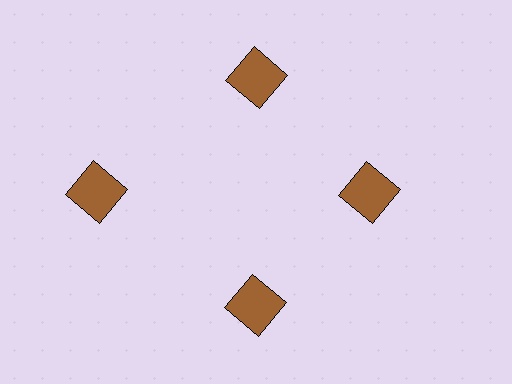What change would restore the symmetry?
The symmetry would be restored by moving it inward, back onto the ring so that all 4 squares sit at equal angles and equal distance from the center.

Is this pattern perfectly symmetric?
No. The 4 brown squares are arranged in a ring, but one element near the 9 o'clock position is pushed outward from the center, breaking the 4-fold rotational symmetry.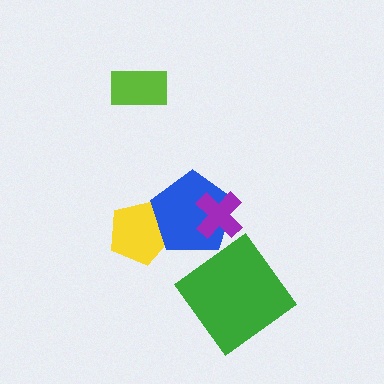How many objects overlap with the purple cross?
1 object overlaps with the purple cross.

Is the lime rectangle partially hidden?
No, no other shape covers it.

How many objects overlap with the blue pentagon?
2 objects overlap with the blue pentagon.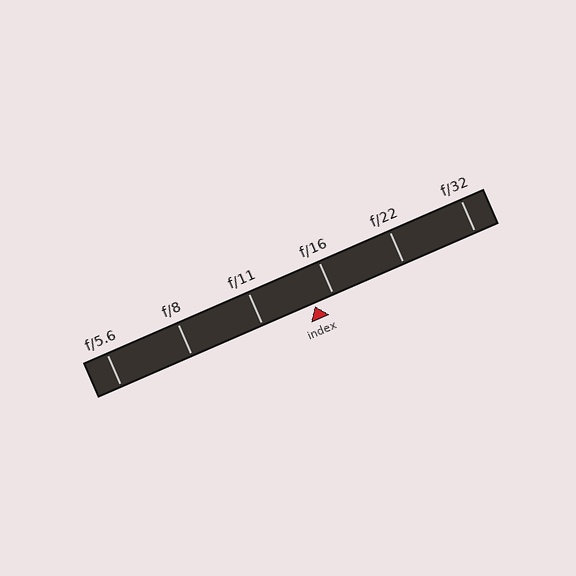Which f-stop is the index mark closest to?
The index mark is closest to f/16.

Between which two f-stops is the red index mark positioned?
The index mark is between f/11 and f/16.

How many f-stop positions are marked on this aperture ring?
There are 6 f-stop positions marked.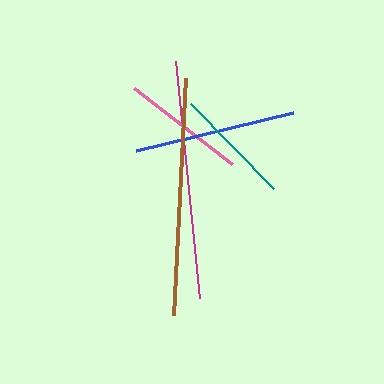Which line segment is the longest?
The magenta line is the longest at approximately 238 pixels.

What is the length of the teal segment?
The teal segment is approximately 118 pixels long.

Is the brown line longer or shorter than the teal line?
The brown line is longer than the teal line.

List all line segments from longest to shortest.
From longest to shortest: magenta, brown, blue, pink, teal.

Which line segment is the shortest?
The teal line is the shortest at approximately 118 pixels.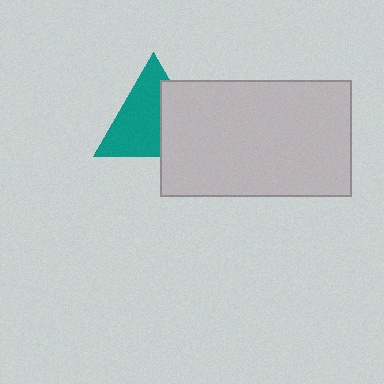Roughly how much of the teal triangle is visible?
About half of it is visible (roughly 61%).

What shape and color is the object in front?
The object in front is a light gray rectangle.